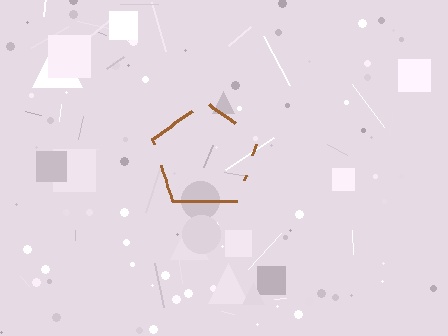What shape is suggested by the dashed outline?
The dashed outline suggests a pentagon.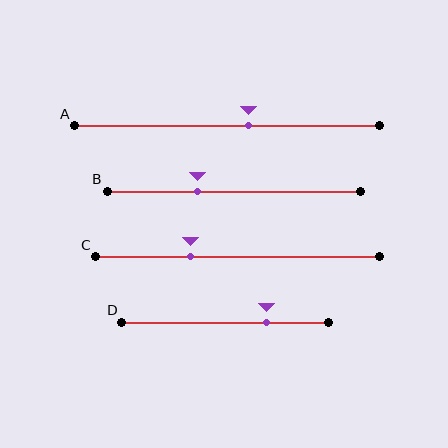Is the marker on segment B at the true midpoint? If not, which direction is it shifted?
No, the marker on segment B is shifted to the left by about 14% of the segment length.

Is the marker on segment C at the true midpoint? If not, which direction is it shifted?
No, the marker on segment C is shifted to the left by about 17% of the segment length.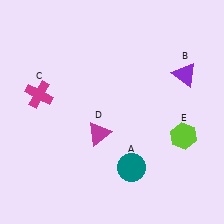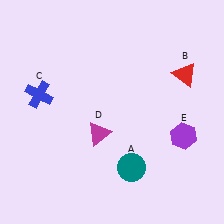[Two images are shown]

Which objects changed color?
B changed from purple to red. C changed from magenta to blue. E changed from lime to purple.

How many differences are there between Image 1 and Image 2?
There are 3 differences between the two images.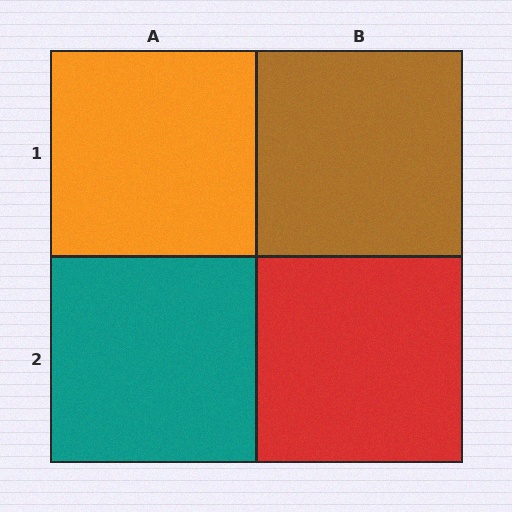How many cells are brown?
1 cell is brown.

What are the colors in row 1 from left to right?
Orange, brown.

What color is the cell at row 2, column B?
Red.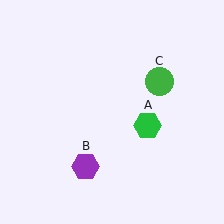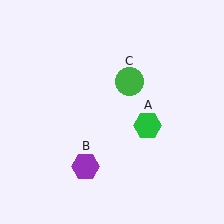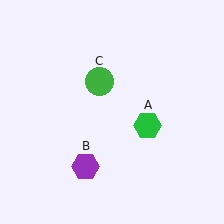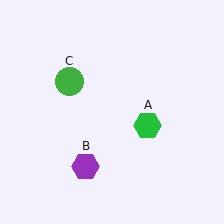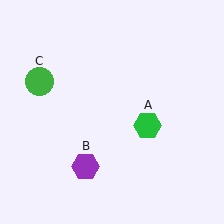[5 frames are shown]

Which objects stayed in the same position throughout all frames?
Green hexagon (object A) and purple hexagon (object B) remained stationary.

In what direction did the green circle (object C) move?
The green circle (object C) moved left.